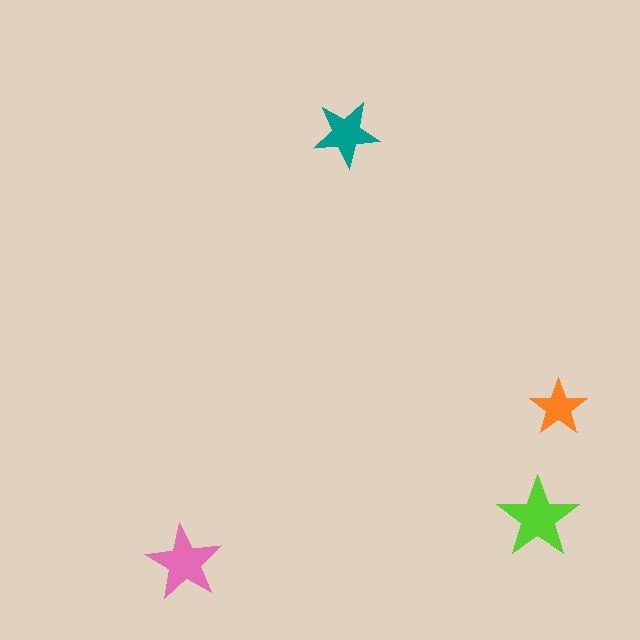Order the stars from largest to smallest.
the lime one, the pink one, the teal one, the orange one.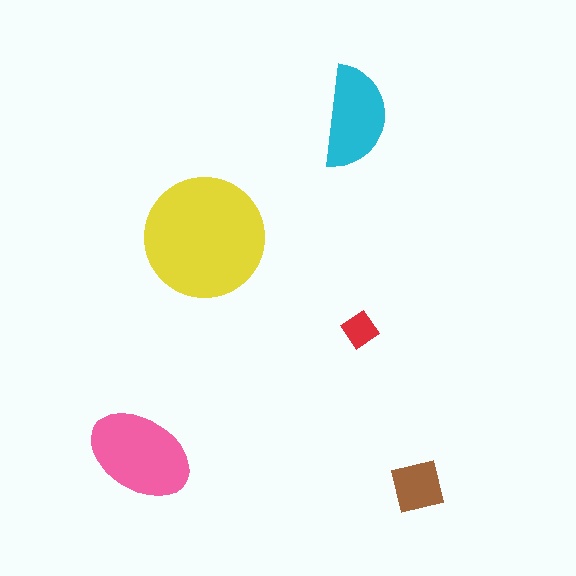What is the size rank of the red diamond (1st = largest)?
5th.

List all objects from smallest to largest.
The red diamond, the brown square, the cyan semicircle, the pink ellipse, the yellow circle.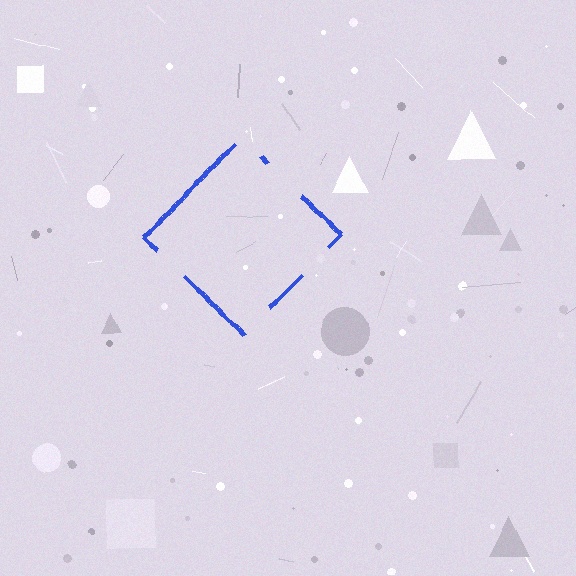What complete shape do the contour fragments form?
The contour fragments form a diamond.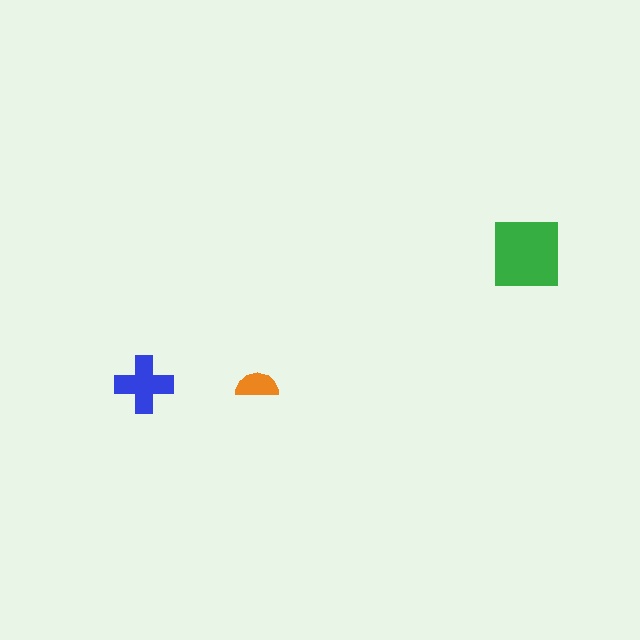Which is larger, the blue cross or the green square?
The green square.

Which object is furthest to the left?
The blue cross is leftmost.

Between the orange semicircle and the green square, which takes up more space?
The green square.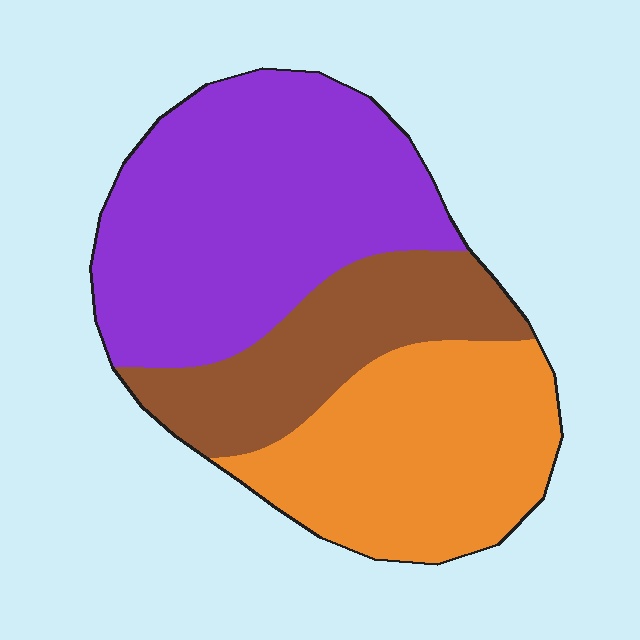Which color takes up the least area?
Brown, at roughly 20%.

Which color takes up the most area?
Purple, at roughly 45%.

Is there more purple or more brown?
Purple.